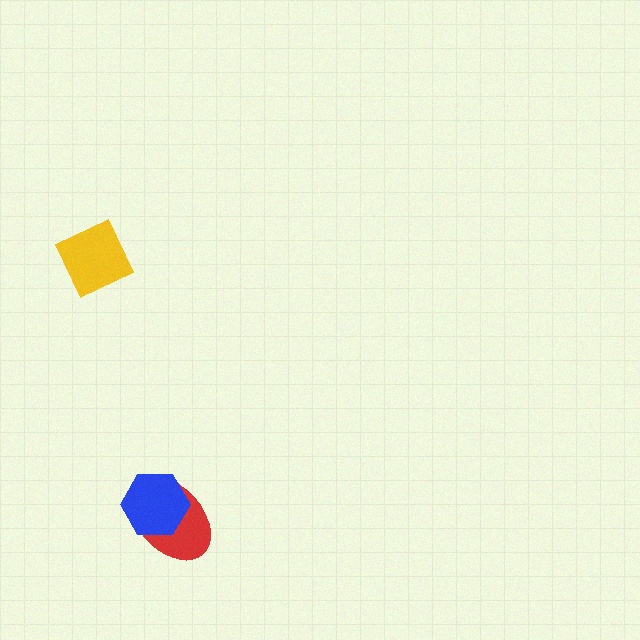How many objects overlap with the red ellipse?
1 object overlaps with the red ellipse.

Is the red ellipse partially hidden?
Yes, it is partially covered by another shape.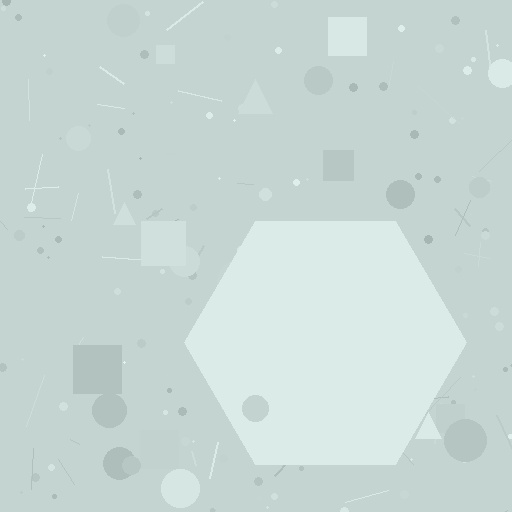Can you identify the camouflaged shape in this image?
The camouflaged shape is a hexagon.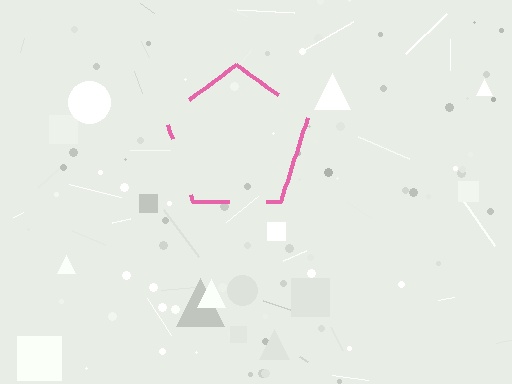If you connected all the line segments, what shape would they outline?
They would outline a pentagon.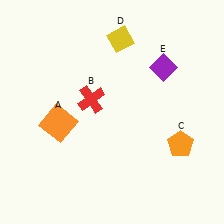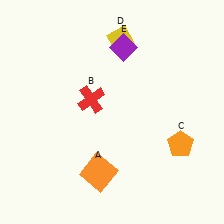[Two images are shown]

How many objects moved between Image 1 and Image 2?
2 objects moved between the two images.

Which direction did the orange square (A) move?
The orange square (A) moved down.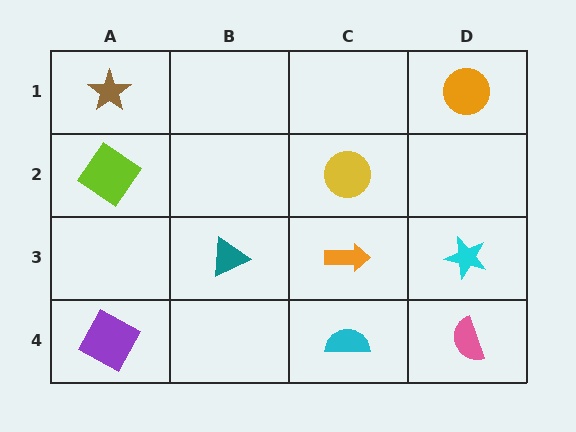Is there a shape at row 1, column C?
No, that cell is empty.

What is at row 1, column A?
A brown star.